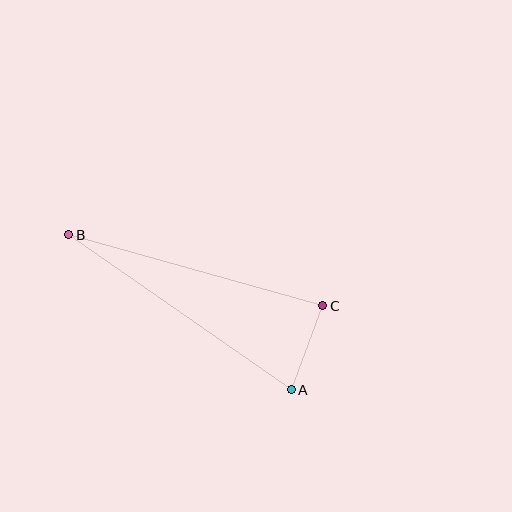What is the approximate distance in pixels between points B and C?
The distance between B and C is approximately 264 pixels.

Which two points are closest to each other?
Points A and C are closest to each other.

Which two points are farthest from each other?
Points A and B are farthest from each other.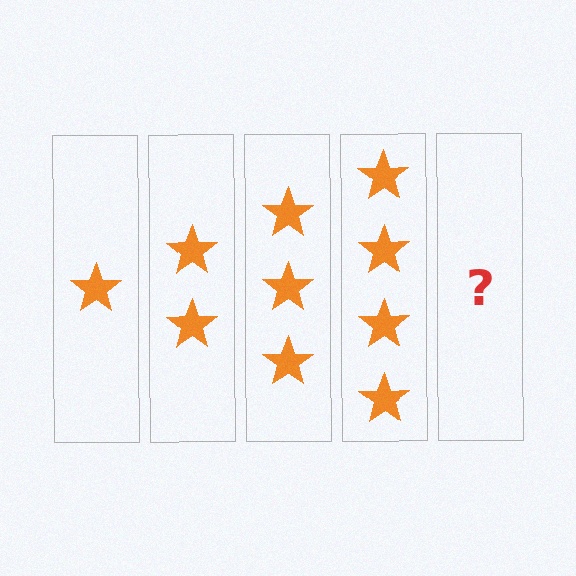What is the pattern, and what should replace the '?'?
The pattern is that each step adds one more star. The '?' should be 5 stars.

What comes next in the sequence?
The next element should be 5 stars.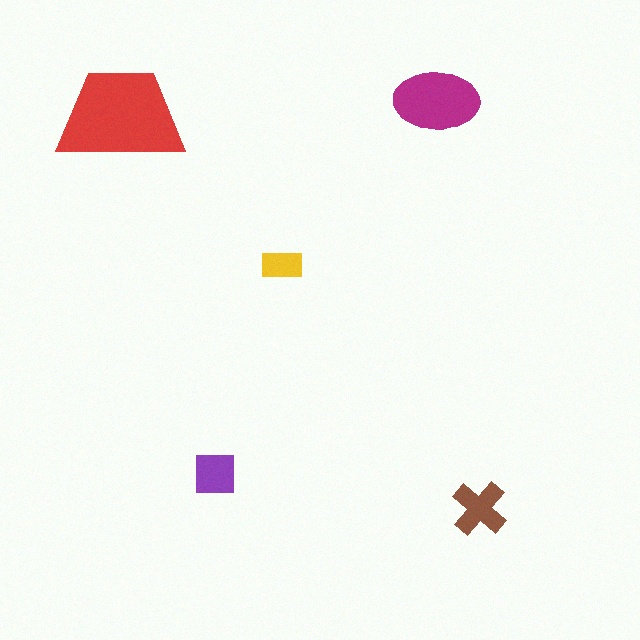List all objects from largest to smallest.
The red trapezoid, the magenta ellipse, the brown cross, the purple square, the yellow rectangle.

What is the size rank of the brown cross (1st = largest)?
3rd.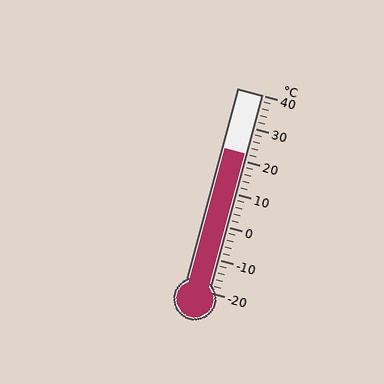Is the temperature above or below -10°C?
The temperature is above -10°C.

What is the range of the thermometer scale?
The thermometer scale ranges from -20°C to 40°C.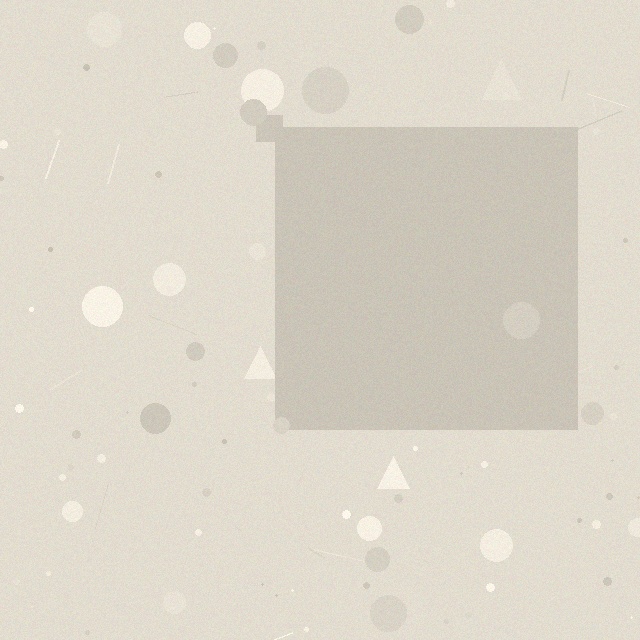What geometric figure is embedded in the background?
A square is embedded in the background.